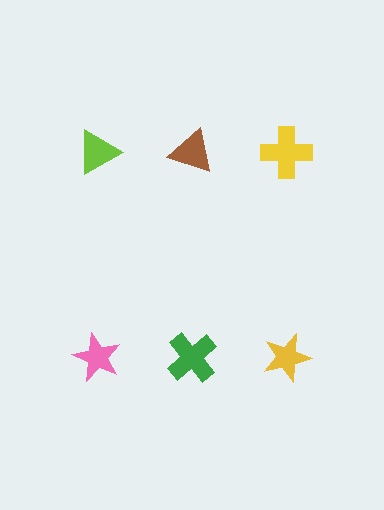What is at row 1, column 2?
A brown triangle.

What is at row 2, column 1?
A pink star.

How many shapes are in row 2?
3 shapes.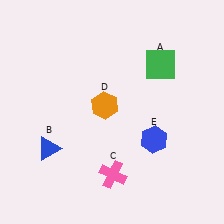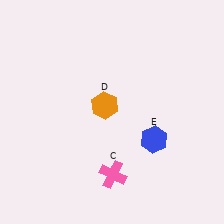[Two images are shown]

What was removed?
The green square (A), the blue triangle (B) were removed in Image 2.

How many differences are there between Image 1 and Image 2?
There are 2 differences between the two images.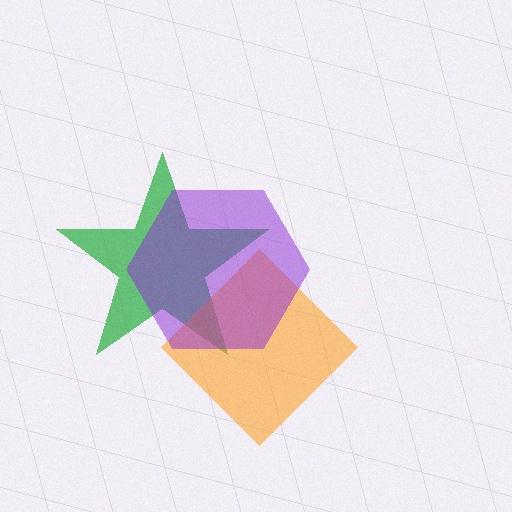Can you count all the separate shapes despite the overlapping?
Yes, there are 3 separate shapes.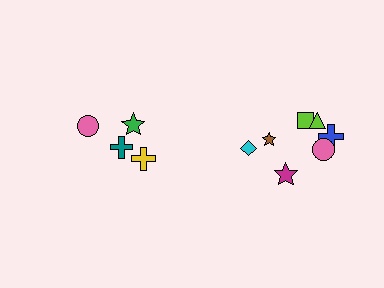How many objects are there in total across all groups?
There are 11 objects.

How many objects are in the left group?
There are 4 objects.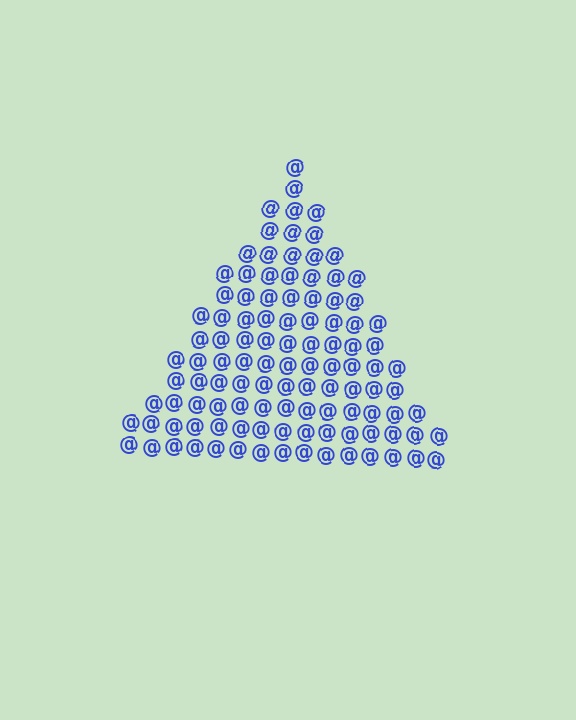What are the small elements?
The small elements are at signs.